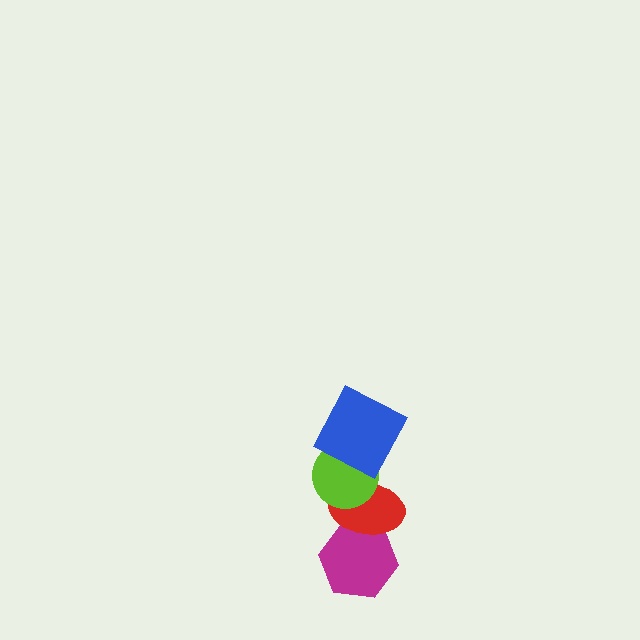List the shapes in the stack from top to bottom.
From top to bottom: the blue square, the lime circle, the red ellipse, the magenta hexagon.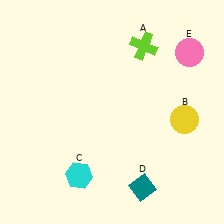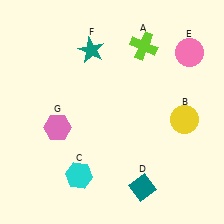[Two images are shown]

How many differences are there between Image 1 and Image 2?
There are 2 differences between the two images.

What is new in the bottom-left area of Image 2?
A pink hexagon (G) was added in the bottom-left area of Image 2.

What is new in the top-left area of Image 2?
A teal star (F) was added in the top-left area of Image 2.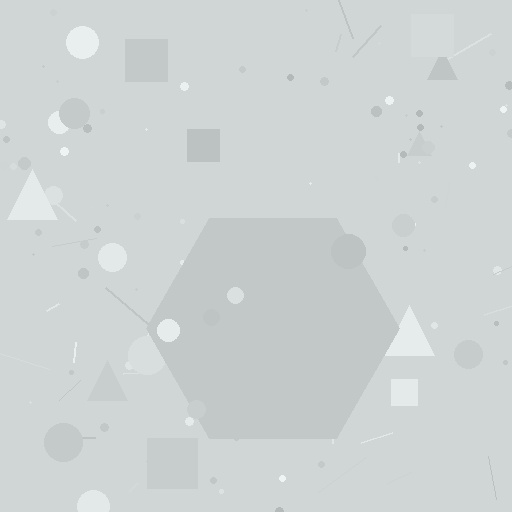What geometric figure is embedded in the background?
A hexagon is embedded in the background.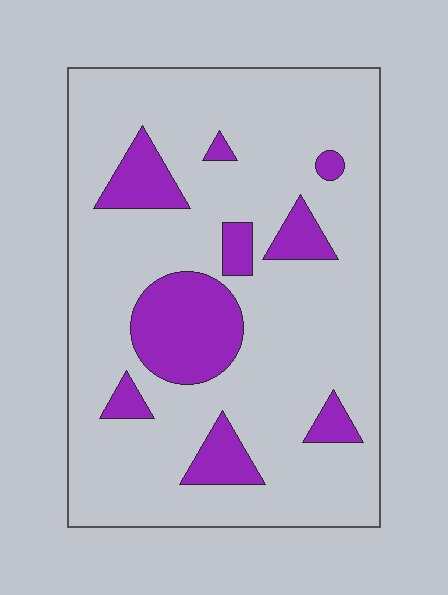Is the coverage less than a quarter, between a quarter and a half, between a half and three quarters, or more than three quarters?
Less than a quarter.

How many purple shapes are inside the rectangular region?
9.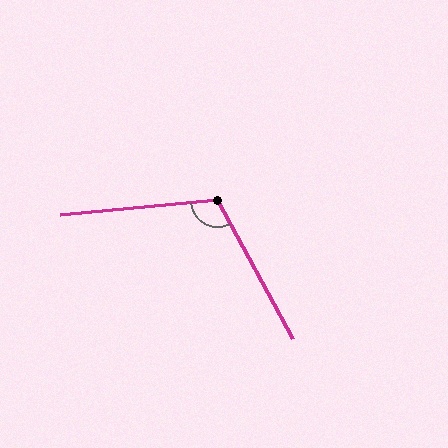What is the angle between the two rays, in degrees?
Approximately 113 degrees.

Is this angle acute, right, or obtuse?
It is obtuse.